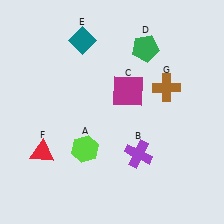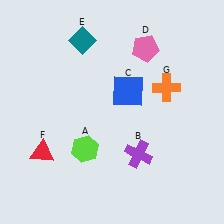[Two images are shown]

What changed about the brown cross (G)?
In Image 1, G is brown. In Image 2, it changed to orange.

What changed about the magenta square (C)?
In Image 1, C is magenta. In Image 2, it changed to blue.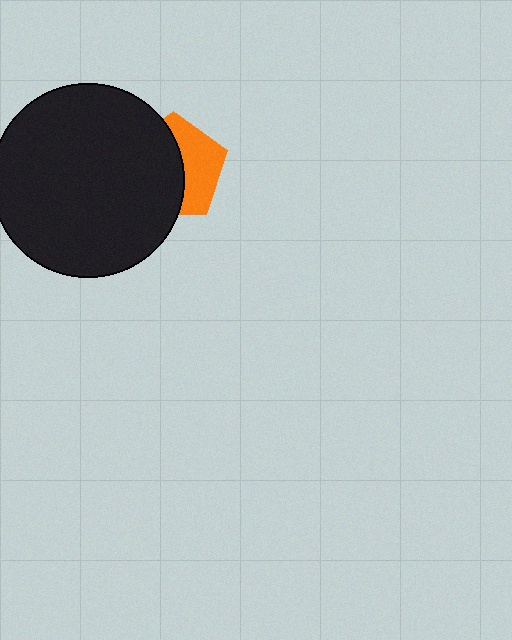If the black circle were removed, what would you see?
You would see the complete orange pentagon.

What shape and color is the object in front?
The object in front is a black circle.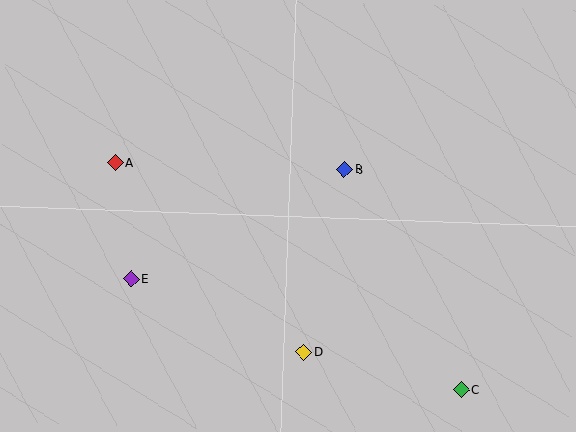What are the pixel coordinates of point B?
Point B is at (345, 169).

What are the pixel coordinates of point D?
Point D is at (304, 352).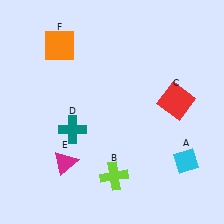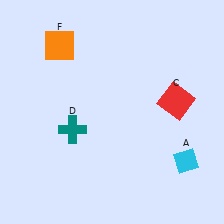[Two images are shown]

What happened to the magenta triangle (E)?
The magenta triangle (E) was removed in Image 2. It was in the bottom-left area of Image 1.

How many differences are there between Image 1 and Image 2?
There are 2 differences between the two images.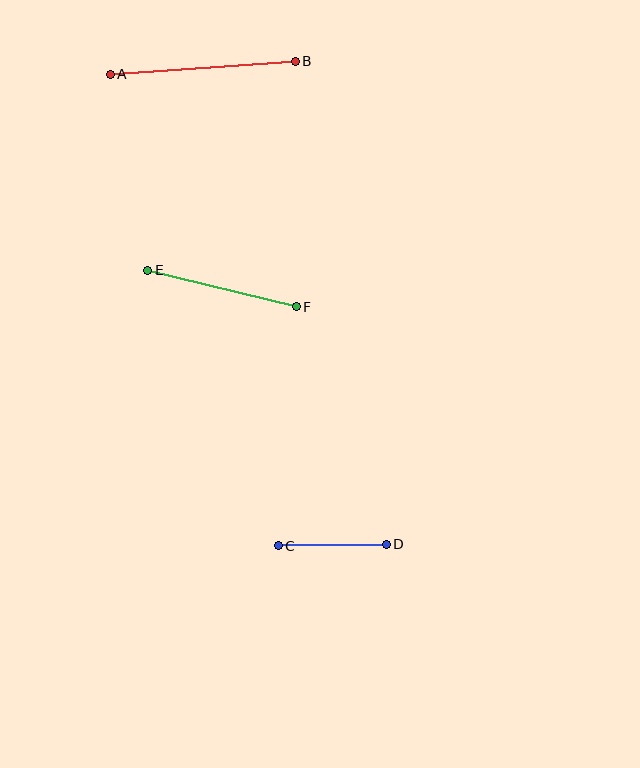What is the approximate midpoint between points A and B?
The midpoint is at approximately (203, 68) pixels.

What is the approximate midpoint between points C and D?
The midpoint is at approximately (332, 545) pixels.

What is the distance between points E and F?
The distance is approximately 153 pixels.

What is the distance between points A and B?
The distance is approximately 185 pixels.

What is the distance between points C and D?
The distance is approximately 108 pixels.